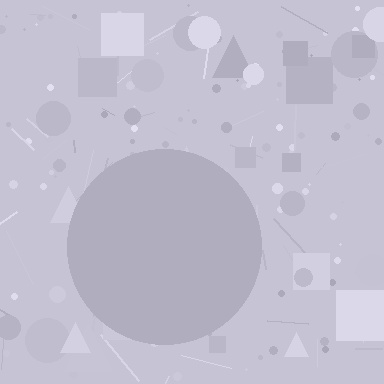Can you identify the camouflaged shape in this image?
The camouflaged shape is a circle.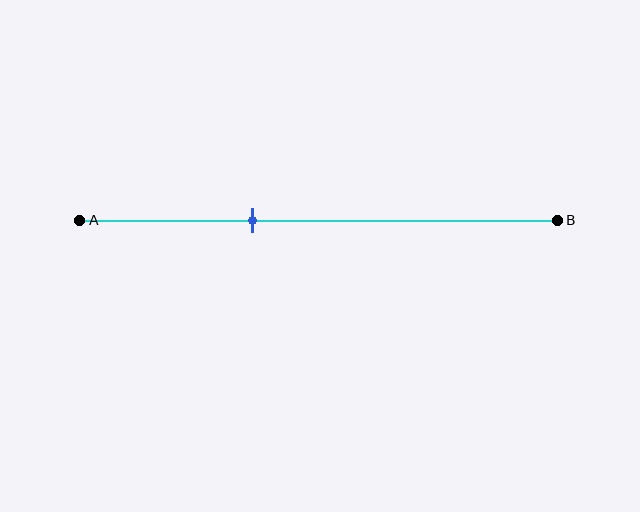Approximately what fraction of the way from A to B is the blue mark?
The blue mark is approximately 35% of the way from A to B.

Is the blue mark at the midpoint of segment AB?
No, the mark is at about 35% from A, not at the 50% midpoint.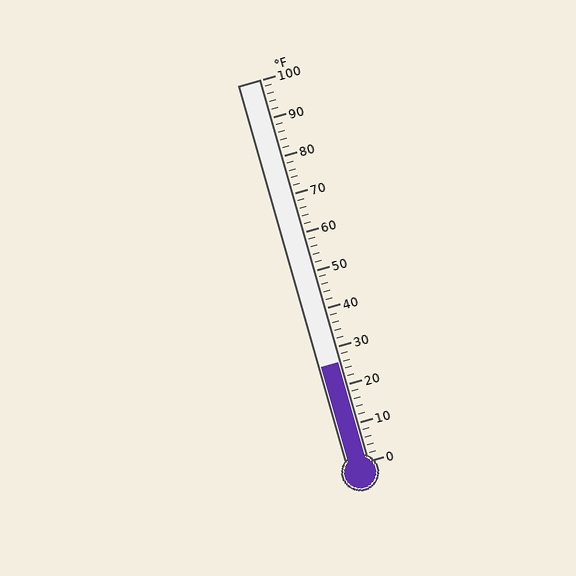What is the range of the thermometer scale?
The thermometer scale ranges from 0°F to 100°F.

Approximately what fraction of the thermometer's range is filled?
The thermometer is filled to approximately 25% of its range.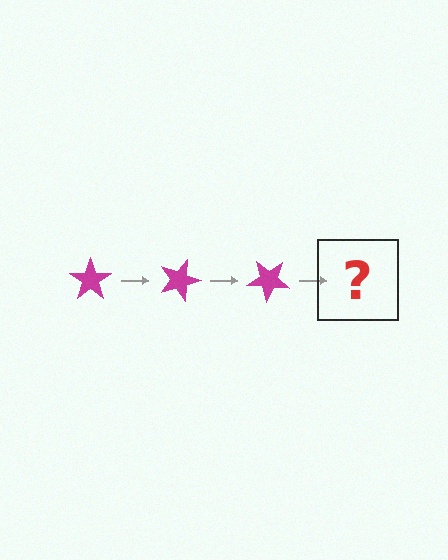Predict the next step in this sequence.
The next step is a magenta star rotated 60 degrees.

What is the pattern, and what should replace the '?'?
The pattern is that the star rotates 20 degrees each step. The '?' should be a magenta star rotated 60 degrees.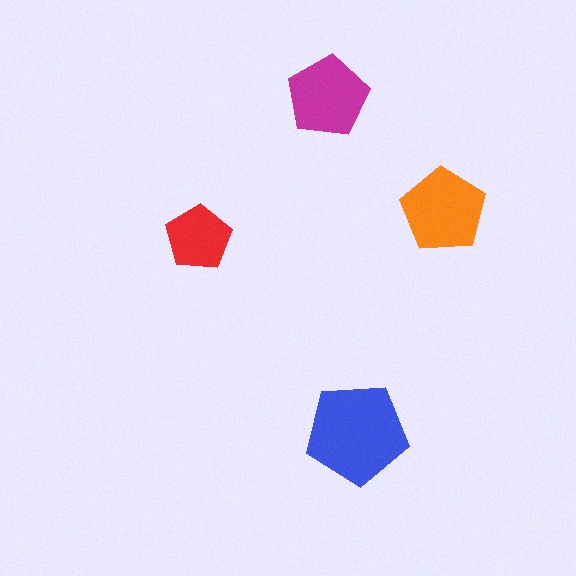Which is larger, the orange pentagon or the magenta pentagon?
The orange one.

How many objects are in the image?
There are 4 objects in the image.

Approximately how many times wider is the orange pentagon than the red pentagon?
About 1.5 times wider.